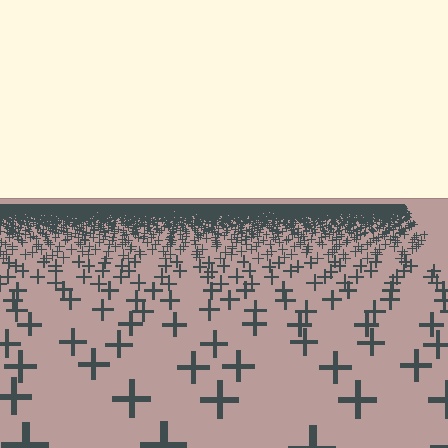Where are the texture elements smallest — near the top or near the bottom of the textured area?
Near the top.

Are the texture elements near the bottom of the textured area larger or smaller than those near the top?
Larger. Near the bottom, elements are closer to the viewer and appear at a bigger on-screen size.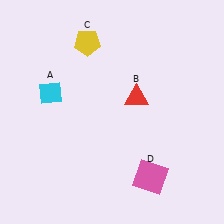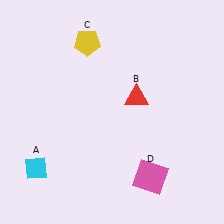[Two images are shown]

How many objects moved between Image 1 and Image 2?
1 object moved between the two images.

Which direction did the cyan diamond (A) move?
The cyan diamond (A) moved down.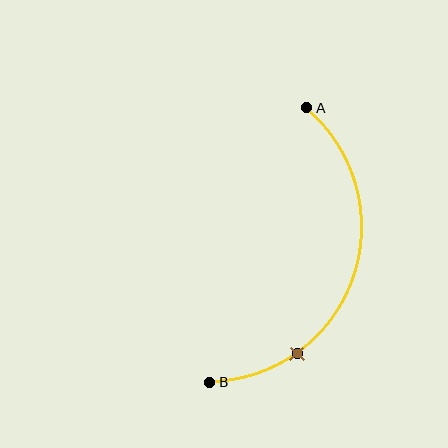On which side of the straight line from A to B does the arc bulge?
The arc bulges to the right of the straight line connecting A and B.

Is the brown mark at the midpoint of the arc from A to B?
No. The brown mark lies on the arc but is closer to endpoint B. The arc midpoint would be at the point on the curve equidistant along the arc from both A and B.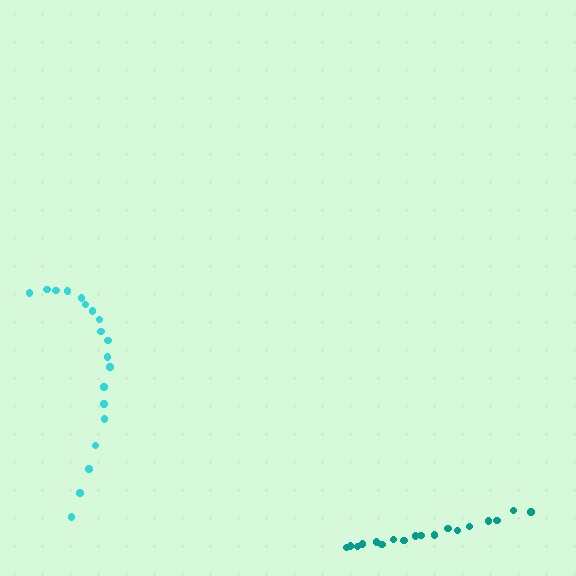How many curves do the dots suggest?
There are 2 distinct paths.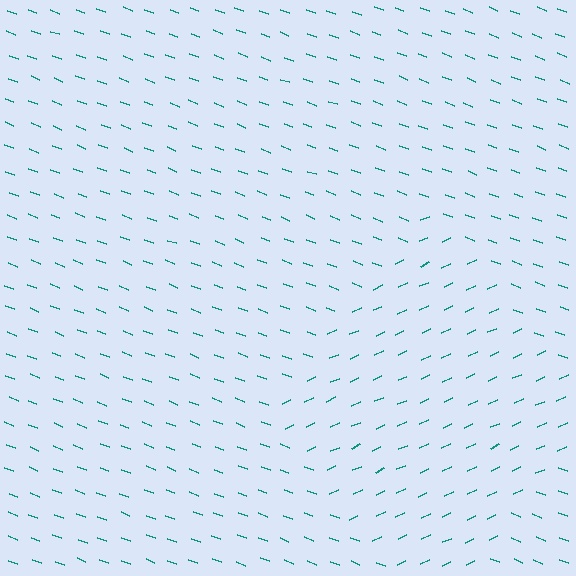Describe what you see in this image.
The image is filled with small teal line segments. A diamond region in the image has lines oriented differently from the surrounding lines, creating a visible texture boundary.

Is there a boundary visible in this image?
Yes, there is a texture boundary formed by a change in line orientation.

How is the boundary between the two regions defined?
The boundary is defined purely by a change in line orientation (approximately 45 degrees difference). All lines are the same color and thickness.